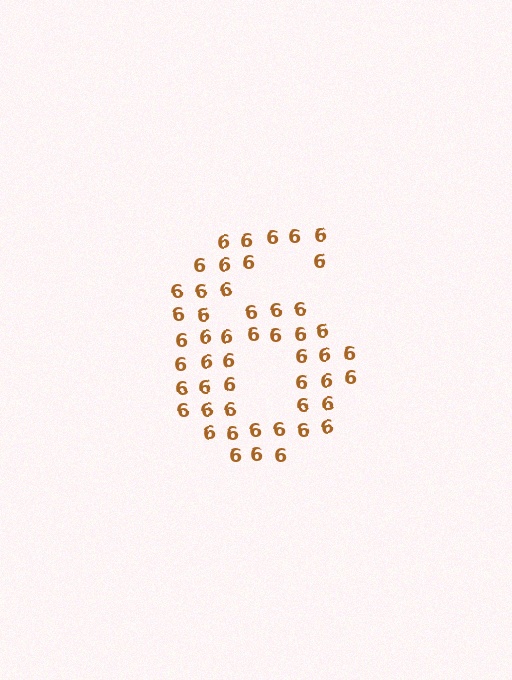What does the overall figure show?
The overall figure shows the digit 6.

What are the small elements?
The small elements are digit 6's.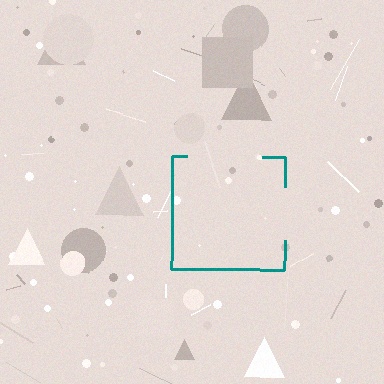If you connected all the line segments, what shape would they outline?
They would outline a square.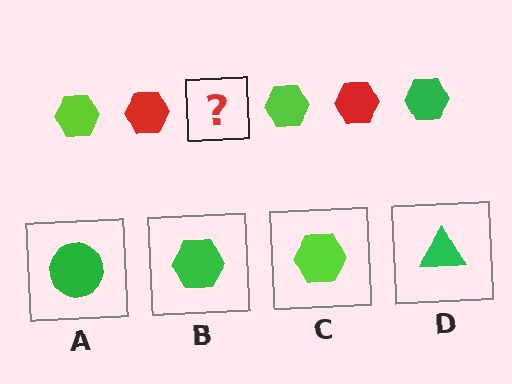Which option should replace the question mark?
Option B.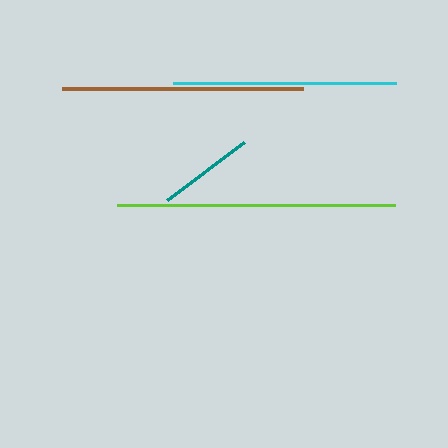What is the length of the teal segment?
The teal segment is approximately 97 pixels long.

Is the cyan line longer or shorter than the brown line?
The brown line is longer than the cyan line.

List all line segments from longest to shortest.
From longest to shortest: lime, brown, cyan, teal.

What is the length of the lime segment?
The lime segment is approximately 278 pixels long.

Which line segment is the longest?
The lime line is the longest at approximately 278 pixels.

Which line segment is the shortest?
The teal line is the shortest at approximately 97 pixels.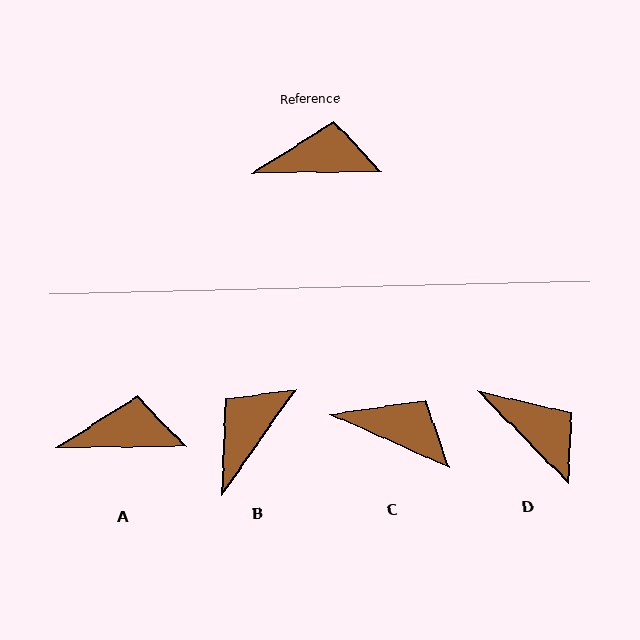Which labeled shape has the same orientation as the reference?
A.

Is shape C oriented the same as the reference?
No, it is off by about 24 degrees.